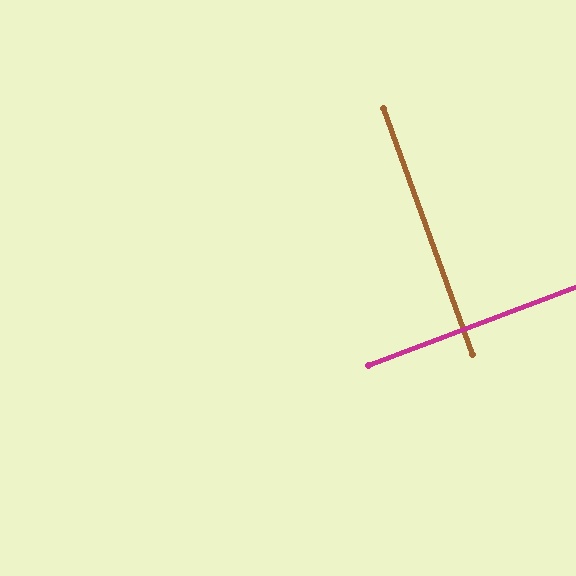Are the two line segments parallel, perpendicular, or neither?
Perpendicular — they meet at approximately 89°.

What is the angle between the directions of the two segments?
Approximately 89 degrees.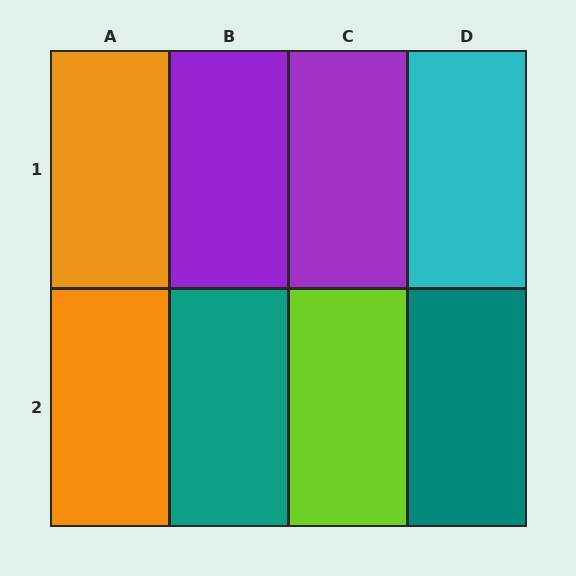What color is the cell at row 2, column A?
Orange.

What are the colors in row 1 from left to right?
Orange, purple, purple, cyan.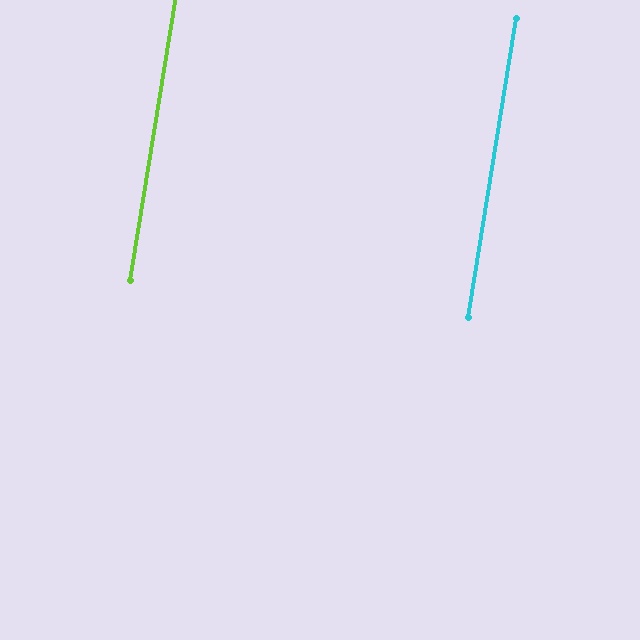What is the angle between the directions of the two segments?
Approximately 0 degrees.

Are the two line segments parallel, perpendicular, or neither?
Parallel — their directions differ by only 0.1°.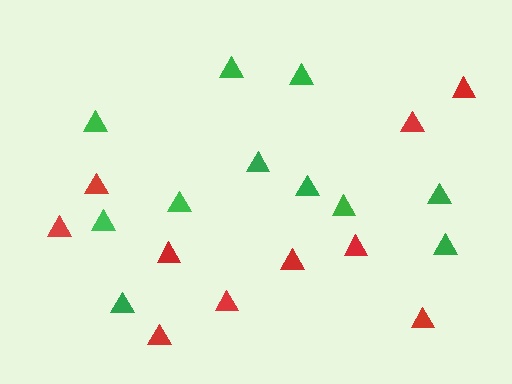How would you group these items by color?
There are 2 groups: one group of red triangles (10) and one group of green triangles (11).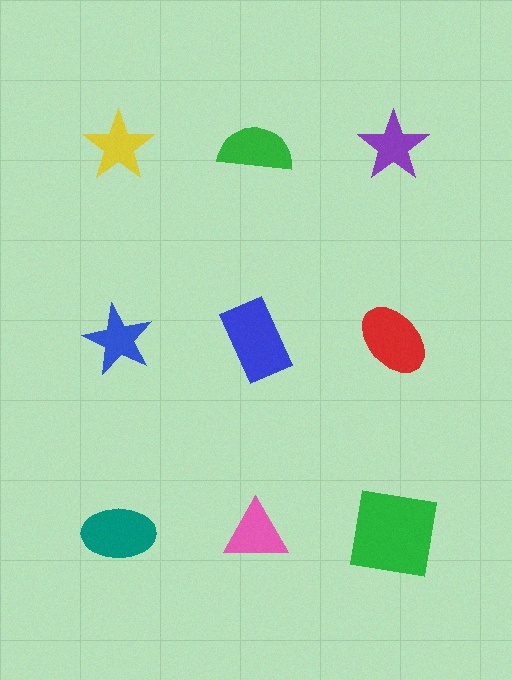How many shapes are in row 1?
3 shapes.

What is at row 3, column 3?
A green square.